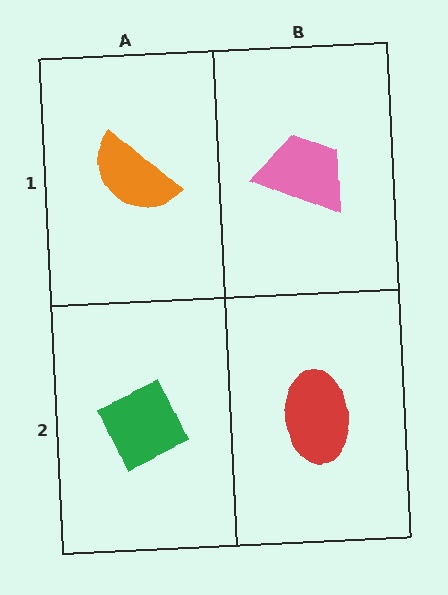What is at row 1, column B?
A pink trapezoid.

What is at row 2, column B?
A red ellipse.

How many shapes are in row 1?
2 shapes.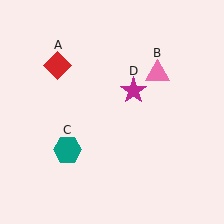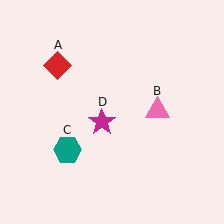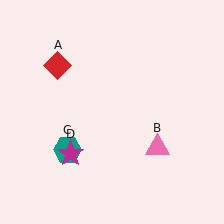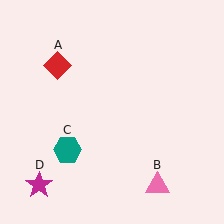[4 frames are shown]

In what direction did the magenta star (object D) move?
The magenta star (object D) moved down and to the left.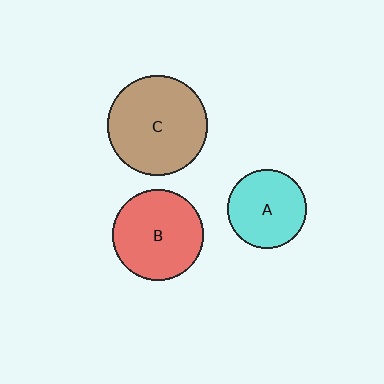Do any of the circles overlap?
No, none of the circles overlap.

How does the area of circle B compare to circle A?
Approximately 1.3 times.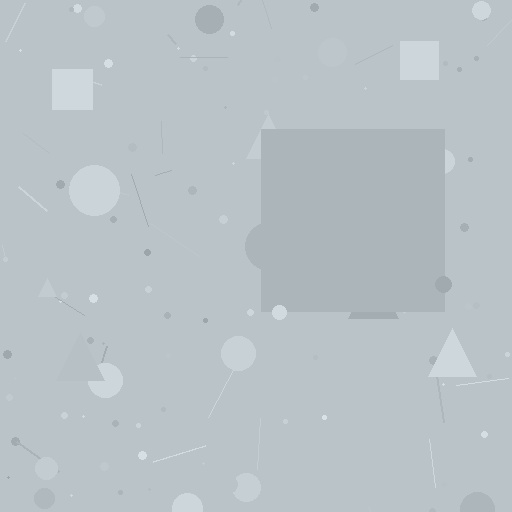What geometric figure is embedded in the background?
A square is embedded in the background.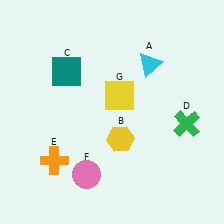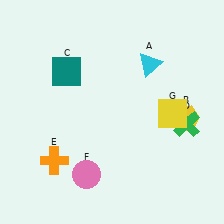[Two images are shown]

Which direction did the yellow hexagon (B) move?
The yellow hexagon (B) moved right.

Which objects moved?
The objects that moved are: the yellow hexagon (B), the yellow square (G).